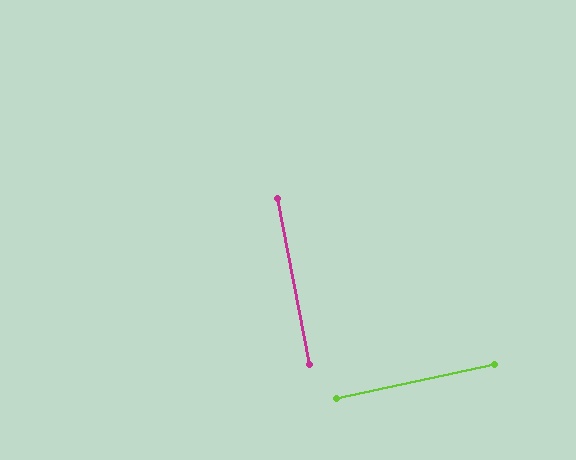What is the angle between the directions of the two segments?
Approximately 89 degrees.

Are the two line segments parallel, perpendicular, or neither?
Perpendicular — they meet at approximately 89°.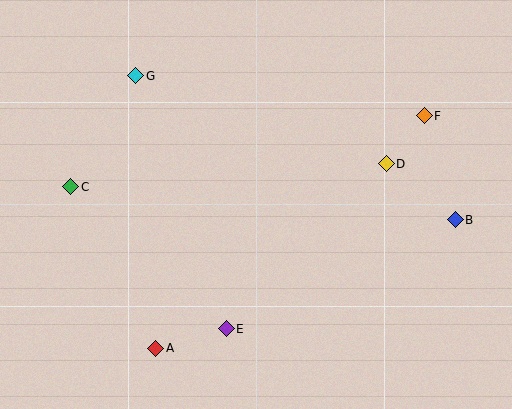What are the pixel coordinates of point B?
Point B is at (455, 220).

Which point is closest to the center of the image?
Point E at (226, 329) is closest to the center.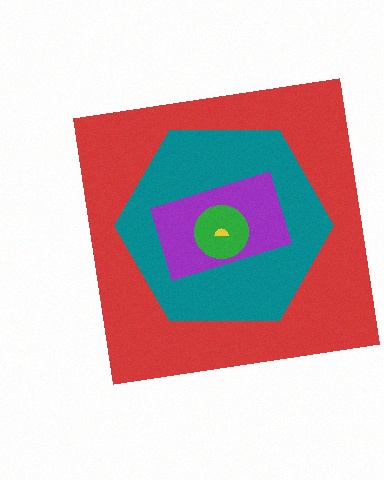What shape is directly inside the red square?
The teal hexagon.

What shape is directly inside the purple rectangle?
The green circle.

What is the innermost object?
The yellow semicircle.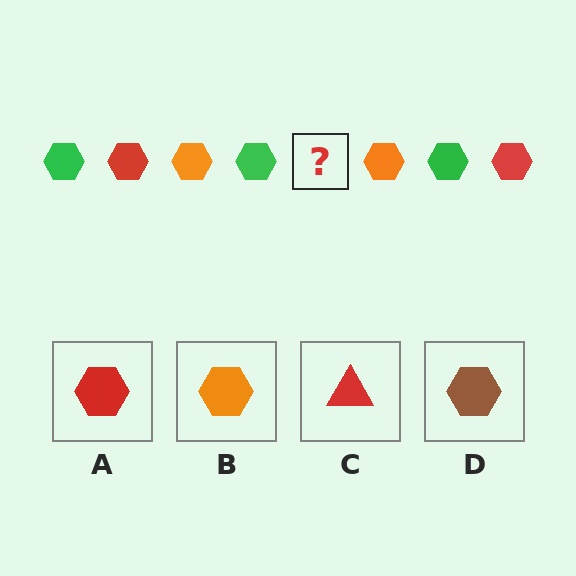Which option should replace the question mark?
Option A.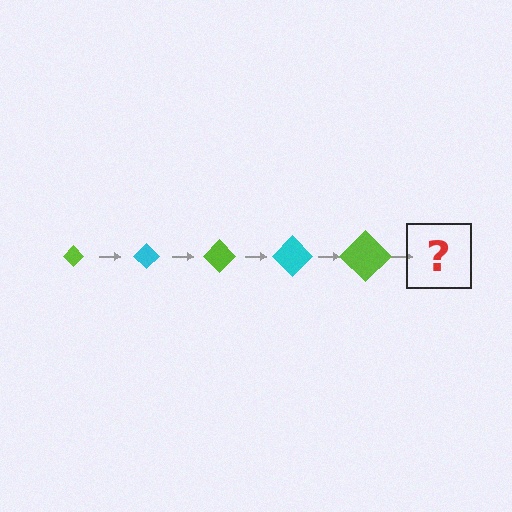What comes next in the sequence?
The next element should be a cyan diamond, larger than the previous one.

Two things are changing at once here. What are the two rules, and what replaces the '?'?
The two rules are that the diamond grows larger each step and the color cycles through lime and cyan. The '?' should be a cyan diamond, larger than the previous one.